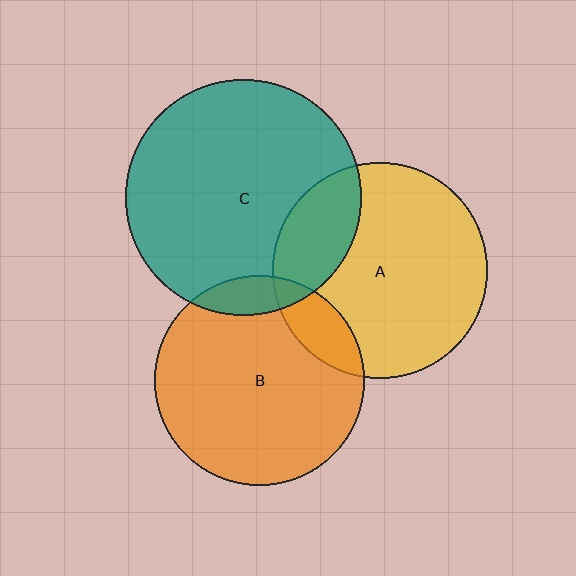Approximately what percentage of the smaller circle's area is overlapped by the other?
Approximately 20%.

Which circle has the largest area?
Circle C (teal).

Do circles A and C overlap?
Yes.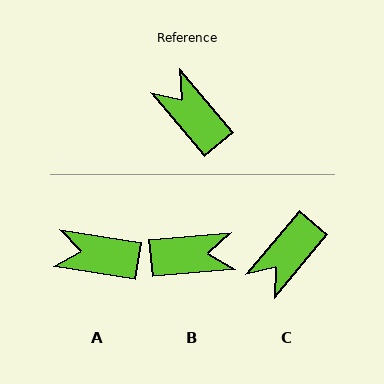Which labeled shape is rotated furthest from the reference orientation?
B, about 125 degrees away.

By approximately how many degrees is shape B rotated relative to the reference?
Approximately 125 degrees clockwise.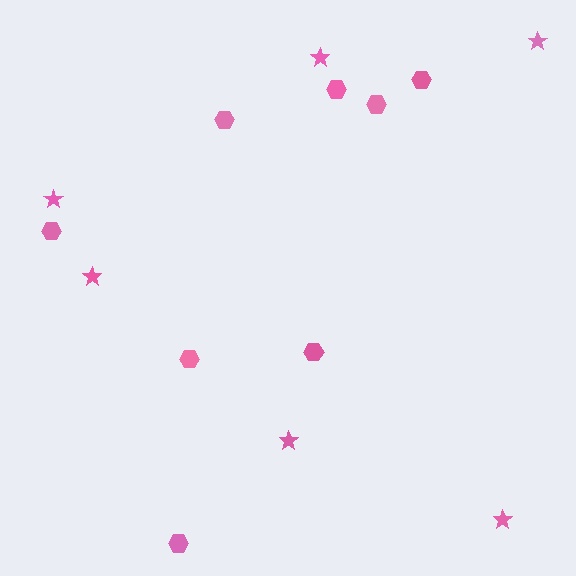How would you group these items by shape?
There are 2 groups: one group of stars (6) and one group of hexagons (8).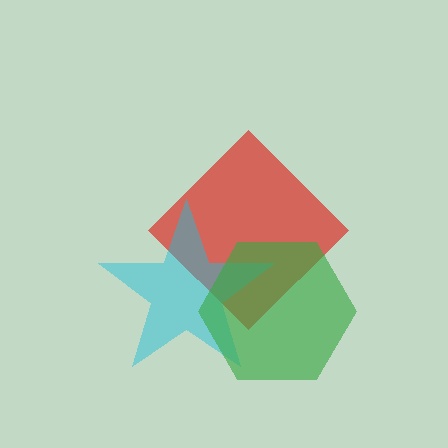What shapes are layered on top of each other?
The layered shapes are: a red diamond, a cyan star, a green hexagon.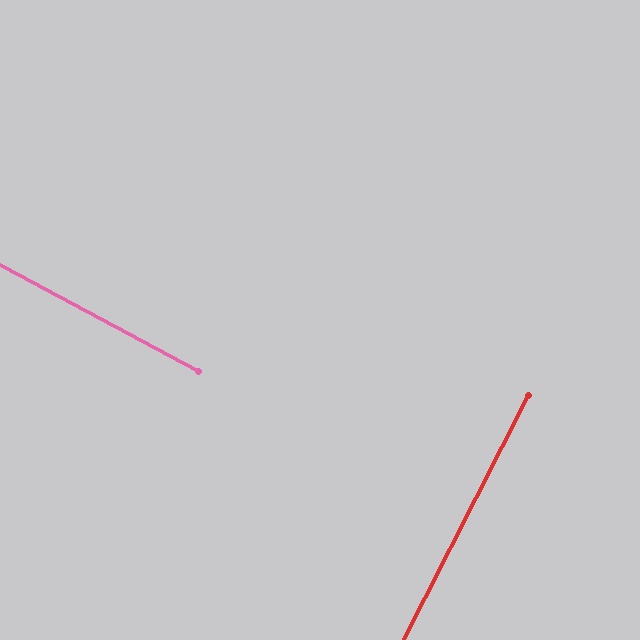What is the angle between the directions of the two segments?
Approximately 89 degrees.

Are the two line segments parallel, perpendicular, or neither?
Perpendicular — they meet at approximately 89°.